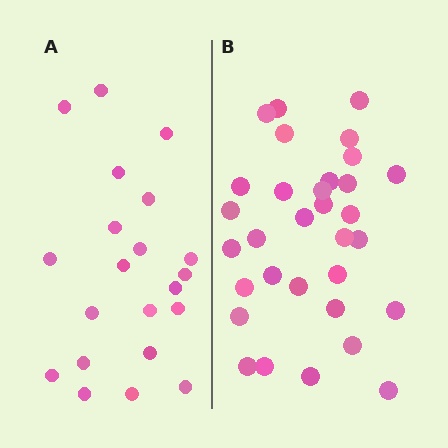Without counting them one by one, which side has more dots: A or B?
Region B (the right region) has more dots.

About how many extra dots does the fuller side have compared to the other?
Region B has roughly 12 or so more dots than region A.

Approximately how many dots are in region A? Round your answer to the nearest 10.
About 20 dots. (The exact count is 21, which rounds to 20.)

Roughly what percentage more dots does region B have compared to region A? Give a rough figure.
About 50% more.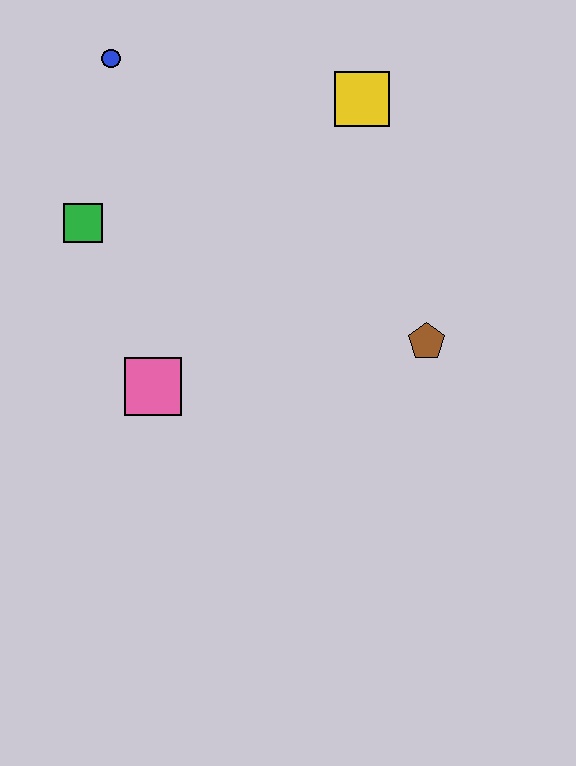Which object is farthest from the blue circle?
The brown pentagon is farthest from the blue circle.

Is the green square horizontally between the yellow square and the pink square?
No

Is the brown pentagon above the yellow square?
No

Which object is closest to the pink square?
The green square is closest to the pink square.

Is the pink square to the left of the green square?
No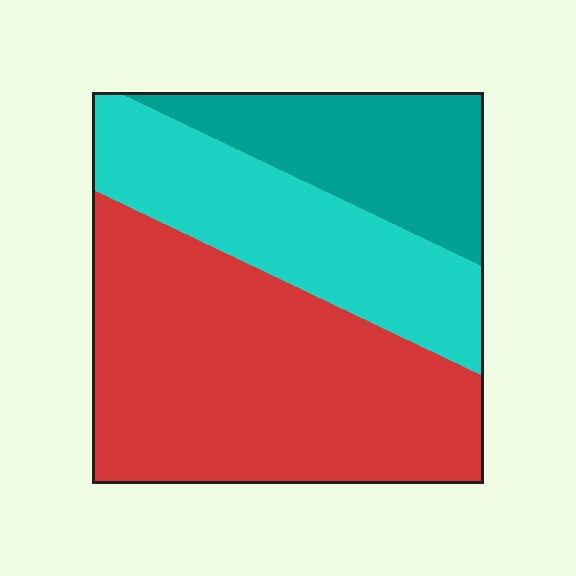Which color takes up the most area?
Red, at roughly 50%.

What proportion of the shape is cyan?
Cyan takes up about one quarter (1/4) of the shape.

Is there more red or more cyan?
Red.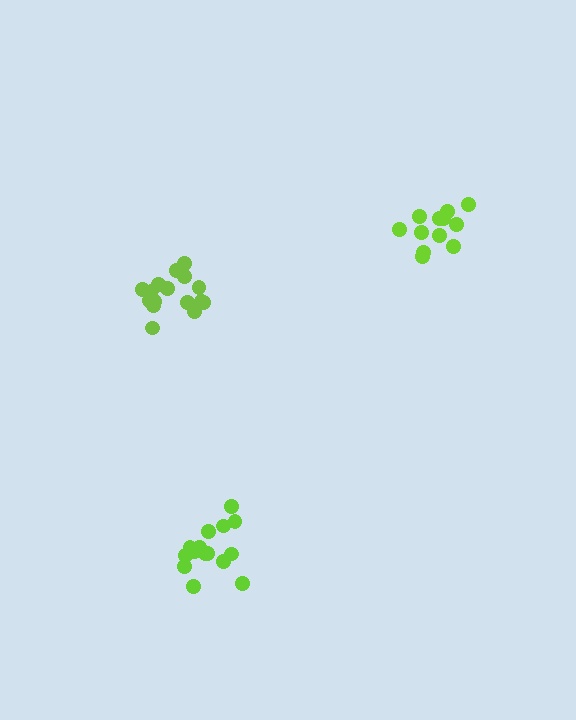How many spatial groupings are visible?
There are 3 spatial groupings.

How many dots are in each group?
Group 1: 15 dots, Group 2: 12 dots, Group 3: 16 dots (43 total).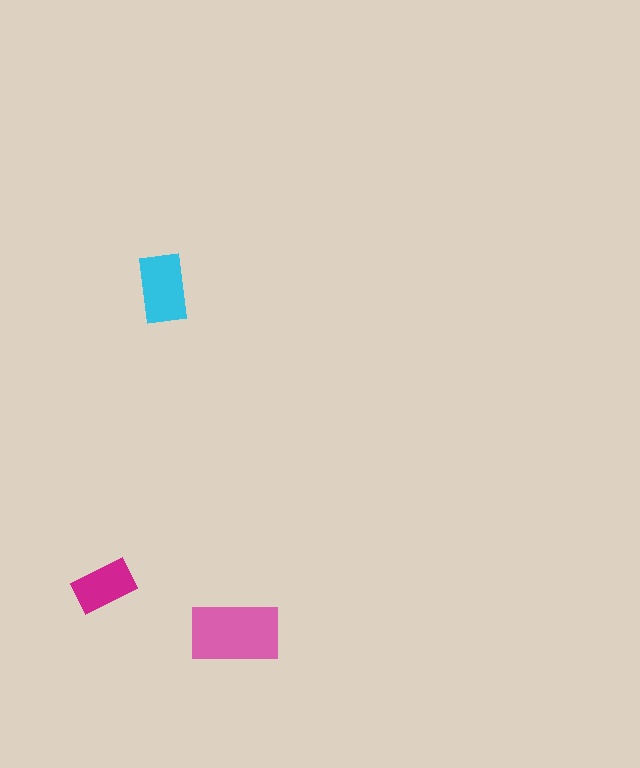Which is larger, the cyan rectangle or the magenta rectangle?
The cyan one.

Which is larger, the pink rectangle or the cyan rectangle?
The pink one.